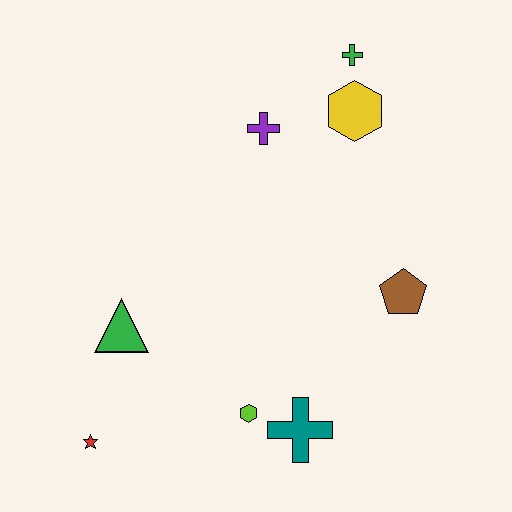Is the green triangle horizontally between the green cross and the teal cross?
No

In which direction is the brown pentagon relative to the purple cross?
The brown pentagon is below the purple cross.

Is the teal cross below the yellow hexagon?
Yes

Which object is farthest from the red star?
The green cross is farthest from the red star.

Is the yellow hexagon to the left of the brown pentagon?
Yes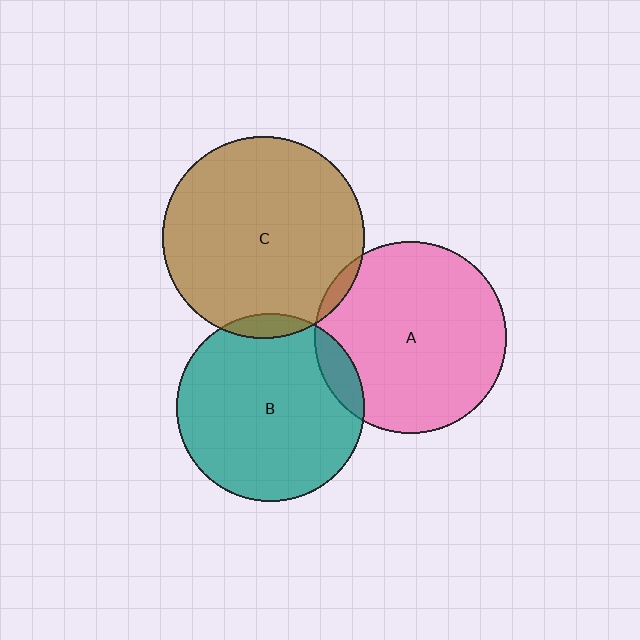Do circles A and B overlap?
Yes.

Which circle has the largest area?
Circle C (brown).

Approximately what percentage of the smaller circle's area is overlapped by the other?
Approximately 10%.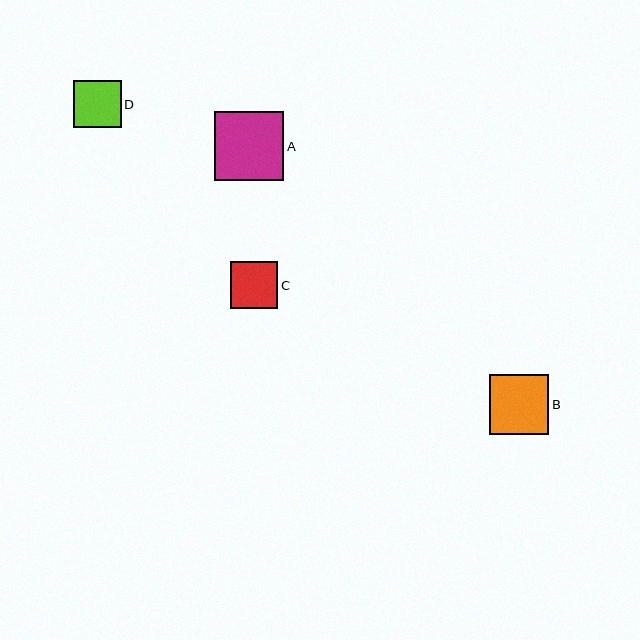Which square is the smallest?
Square D is the smallest with a size of approximately 48 pixels.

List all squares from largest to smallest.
From largest to smallest: A, B, C, D.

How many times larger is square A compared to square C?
Square A is approximately 1.5 times the size of square C.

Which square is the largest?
Square A is the largest with a size of approximately 69 pixels.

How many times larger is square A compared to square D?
Square A is approximately 1.5 times the size of square D.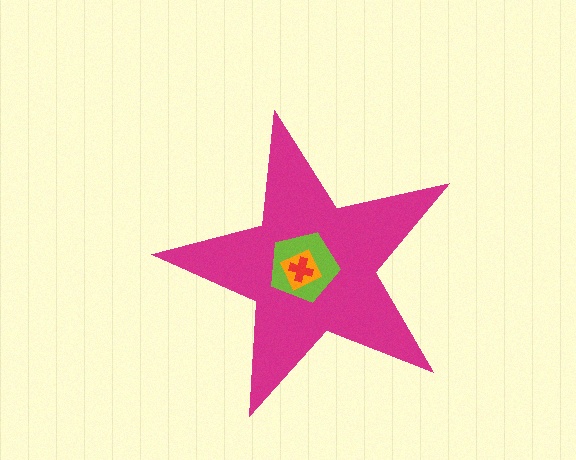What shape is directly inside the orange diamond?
The red cross.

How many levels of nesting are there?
4.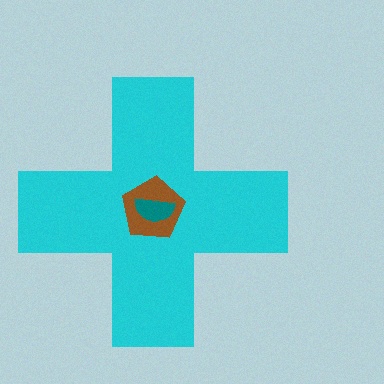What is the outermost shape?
The cyan cross.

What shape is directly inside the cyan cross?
The brown pentagon.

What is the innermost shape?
The teal semicircle.